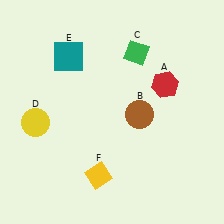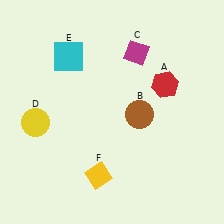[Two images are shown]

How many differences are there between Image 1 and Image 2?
There are 2 differences between the two images.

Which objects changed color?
C changed from green to magenta. E changed from teal to cyan.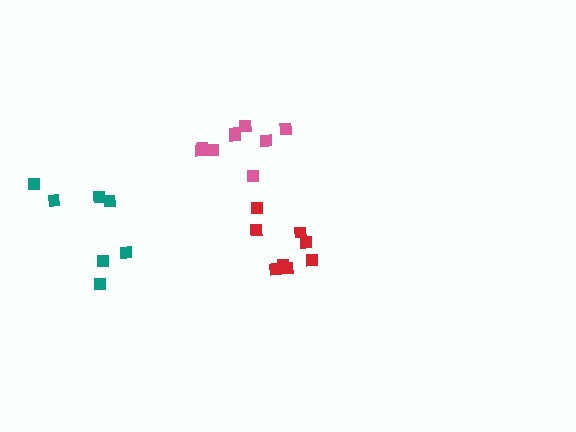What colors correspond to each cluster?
The clusters are colored: red, pink, teal.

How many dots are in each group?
Group 1: 8 dots, Group 2: 9 dots, Group 3: 7 dots (24 total).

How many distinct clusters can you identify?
There are 3 distinct clusters.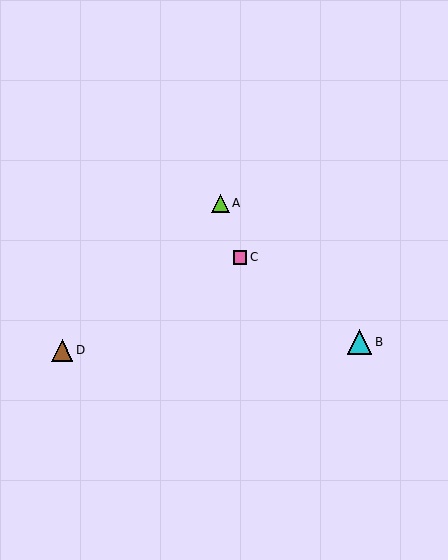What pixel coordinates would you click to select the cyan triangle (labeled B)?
Click at (360, 342) to select the cyan triangle B.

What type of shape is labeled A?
Shape A is a lime triangle.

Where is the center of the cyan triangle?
The center of the cyan triangle is at (360, 342).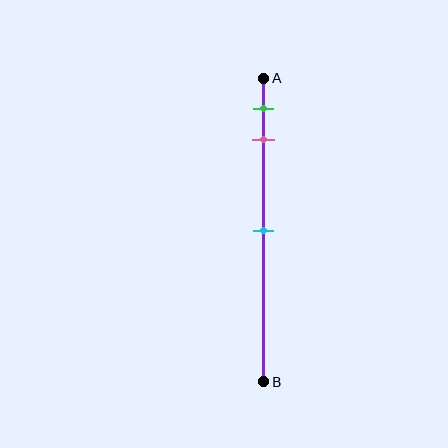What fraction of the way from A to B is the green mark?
The green mark is approximately 10% (0.1) of the way from A to B.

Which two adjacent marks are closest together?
The green and pink marks are the closest adjacent pair.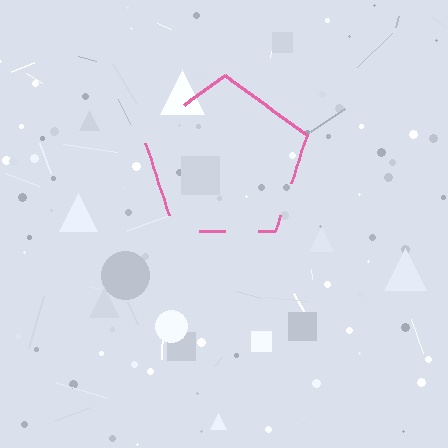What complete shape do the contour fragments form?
The contour fragments form a pentagon.